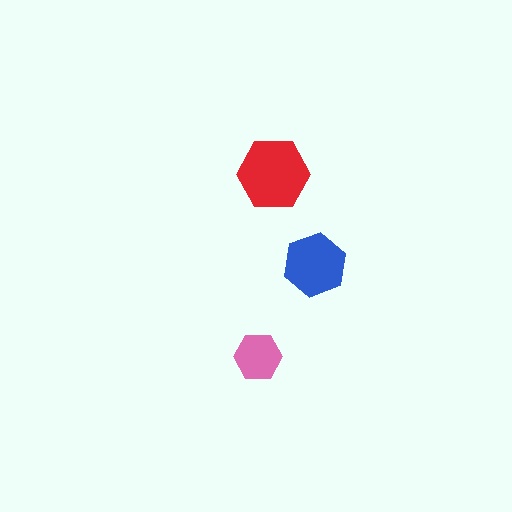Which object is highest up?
The red hexagon is topmost.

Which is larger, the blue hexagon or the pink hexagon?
The blue one.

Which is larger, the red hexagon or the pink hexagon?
The red one.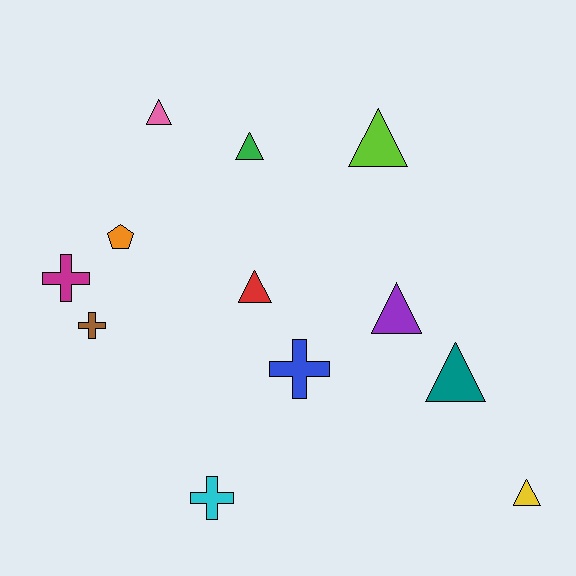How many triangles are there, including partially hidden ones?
There are 7 triangles.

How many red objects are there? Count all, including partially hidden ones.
There is 1 red object.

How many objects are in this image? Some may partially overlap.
There are 12 objects.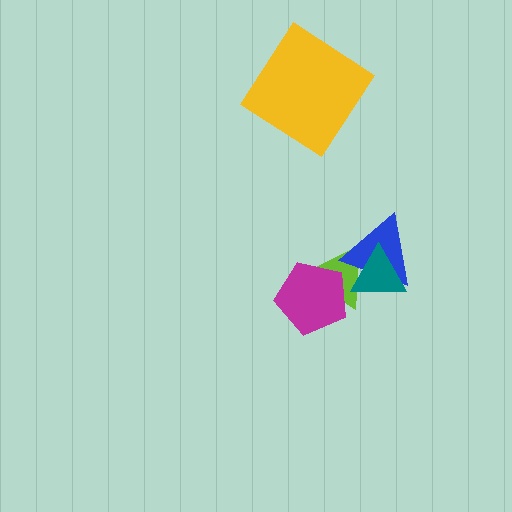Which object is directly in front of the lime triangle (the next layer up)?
The blue triangle is directly in front of the lime triangle.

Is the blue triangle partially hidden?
Yes, it is partially covered by another shape.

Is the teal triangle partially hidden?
No, no other shape covers it.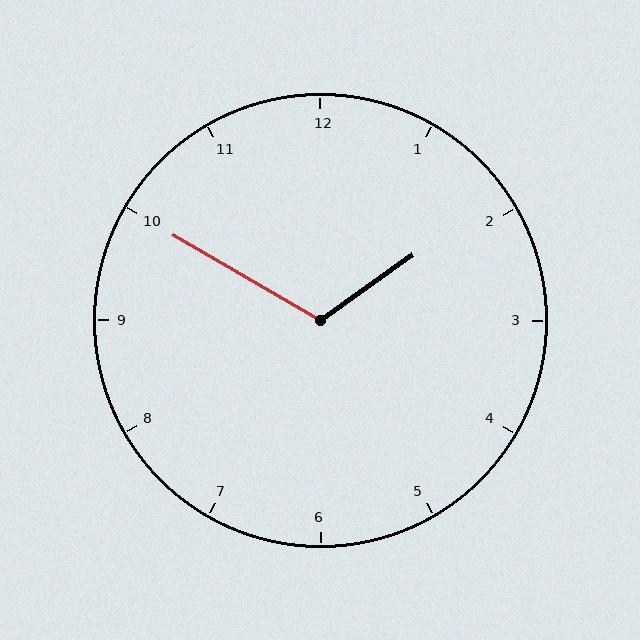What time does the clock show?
1:50.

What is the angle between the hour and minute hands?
Approximately 115 degrees.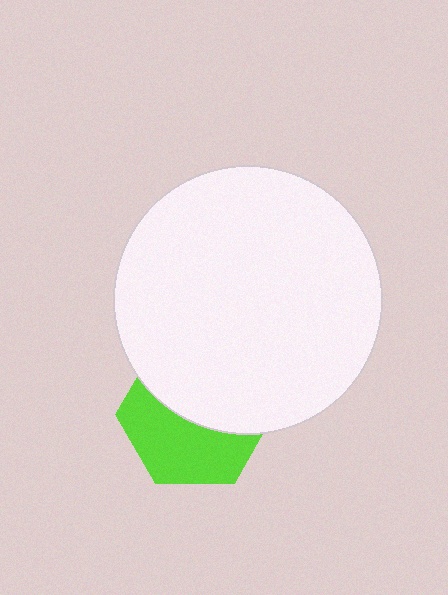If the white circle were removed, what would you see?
You would see the complete lime hexagon.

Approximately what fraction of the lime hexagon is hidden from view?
Roughly 52% of the lime hexagon is hidden behind the white circle.